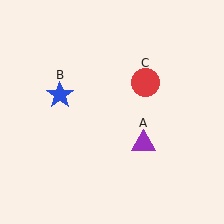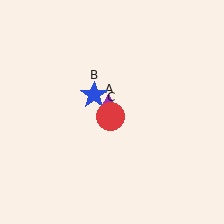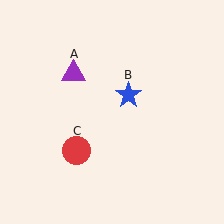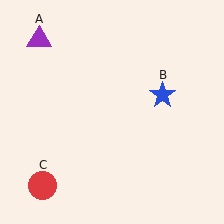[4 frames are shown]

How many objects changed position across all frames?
3 objects changed position: purple triangle (object A), blue star (object B), red circle (object C).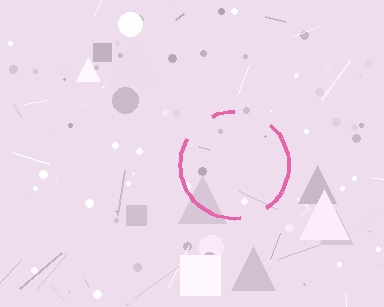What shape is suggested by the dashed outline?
The dashed outline suggests a circle.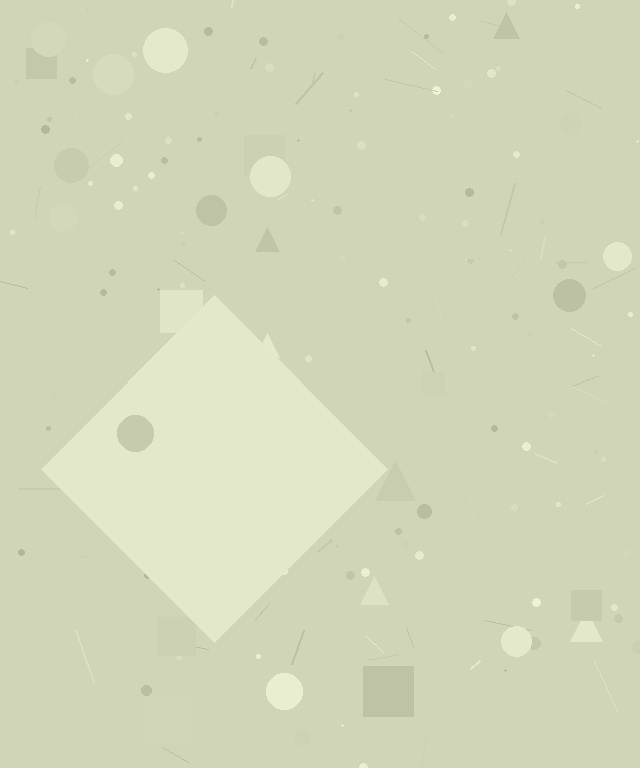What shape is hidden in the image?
A diamond is hidden in the image.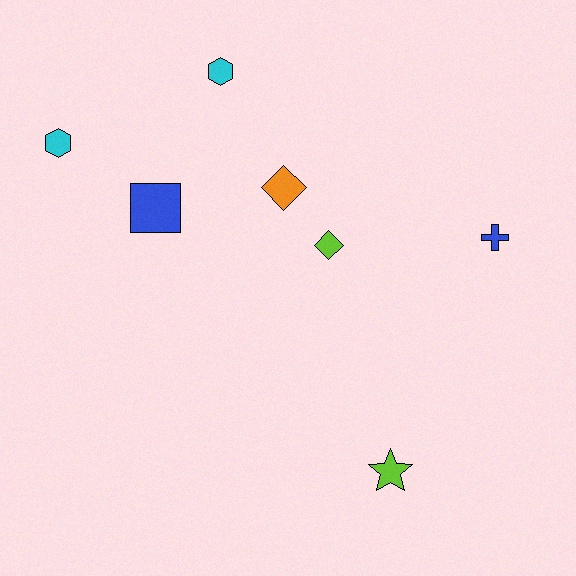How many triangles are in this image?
There are no triangles.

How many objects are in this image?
There are 7 objects.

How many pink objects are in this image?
There are no pink objects.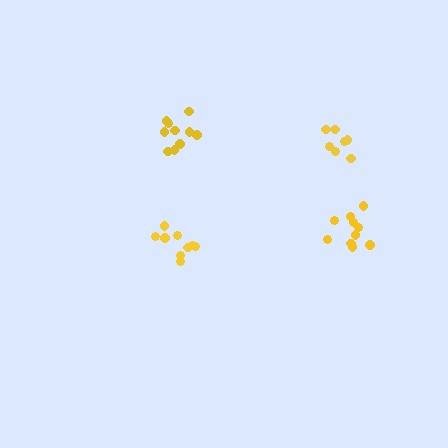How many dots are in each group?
Group 1: 10 dots, Group 2: 9 dots, Group 3: 7 dots, Group 4: 10 dots (36 total).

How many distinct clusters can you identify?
There are 4 distinct clusters.